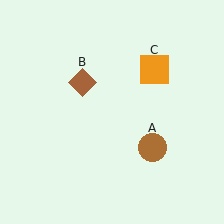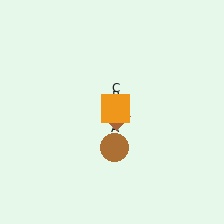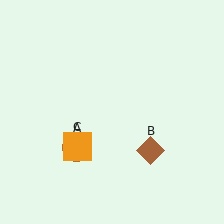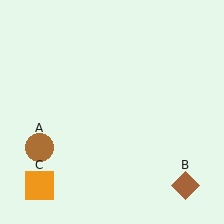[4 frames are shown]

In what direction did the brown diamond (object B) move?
The brown diamond (object B) moved down and to the right.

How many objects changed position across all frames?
3 objects changed position: brown circle (object A), brown diamond (object B), orange square (object C).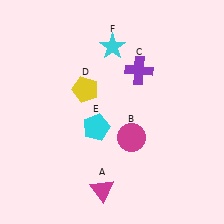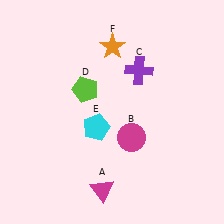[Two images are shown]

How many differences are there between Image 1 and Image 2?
There are 2 differences between the two images.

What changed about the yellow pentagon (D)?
In Image 1, D is yellow. In Image 2, it changed to lime.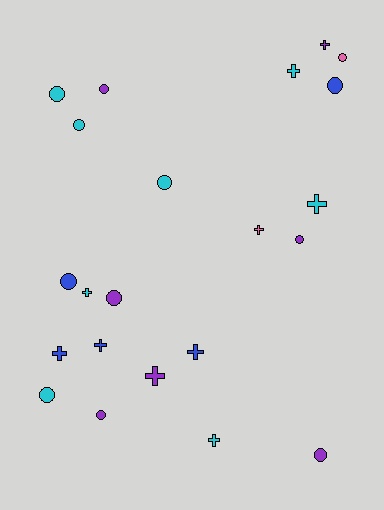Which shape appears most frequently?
Circle, with 12 objects.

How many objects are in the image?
There are 22 objects.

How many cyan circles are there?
There are 4 cyan circles.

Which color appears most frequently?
Cyan, with 8 objects.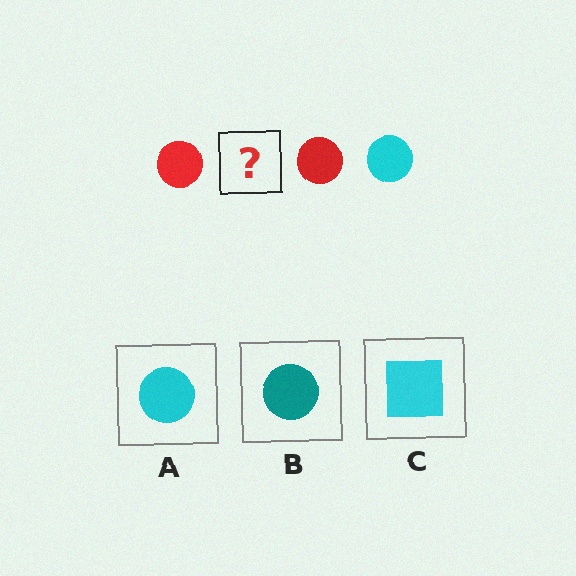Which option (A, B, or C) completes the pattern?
A.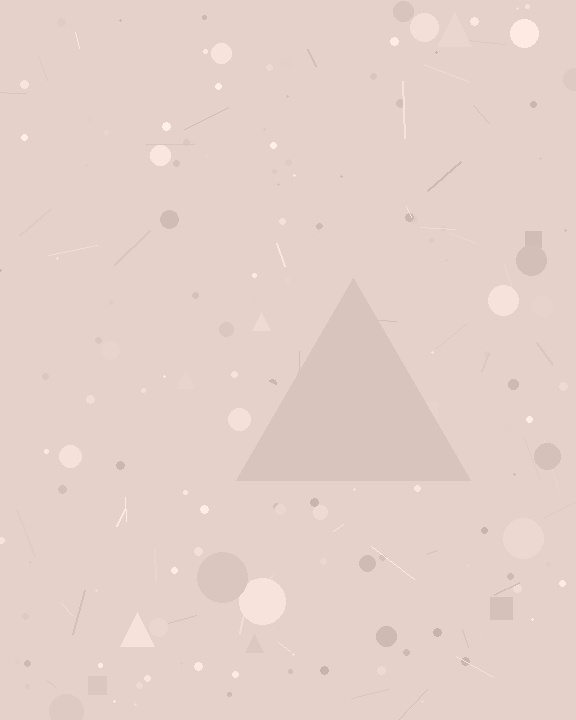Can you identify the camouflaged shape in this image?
The camouflaged shape is a triangle.